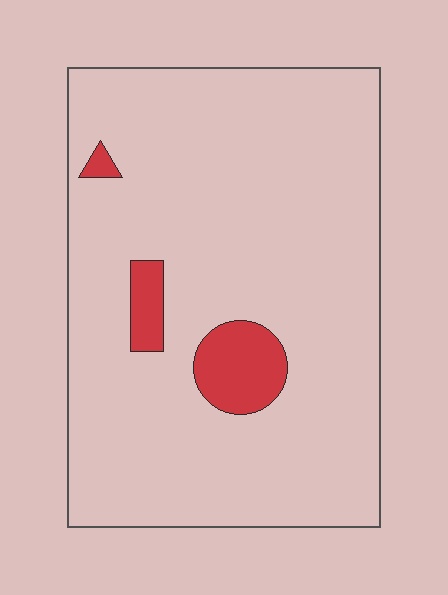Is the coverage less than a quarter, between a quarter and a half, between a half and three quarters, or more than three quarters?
Less than a quarter.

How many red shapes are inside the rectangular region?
3.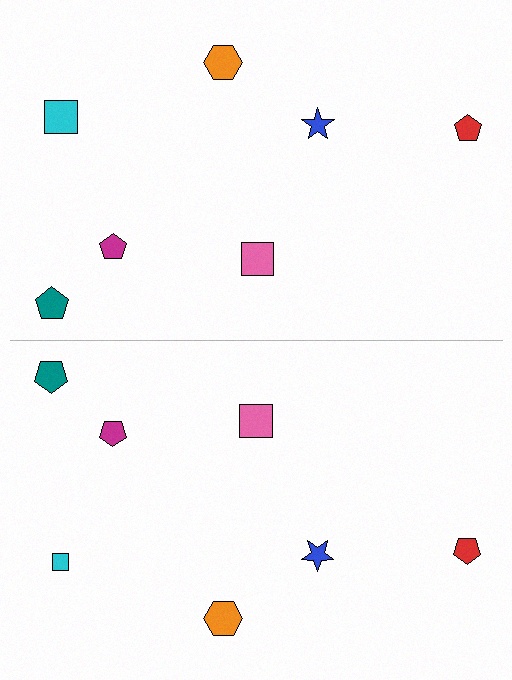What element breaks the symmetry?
The cyan square on the bottom side has a different size than its mirror counterpart.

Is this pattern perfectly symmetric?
No, the pattern is not perfectly symmetric. The cyan square on the bottom side has a different size than its mirror counterpart.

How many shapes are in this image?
There are 14 shapes in this image.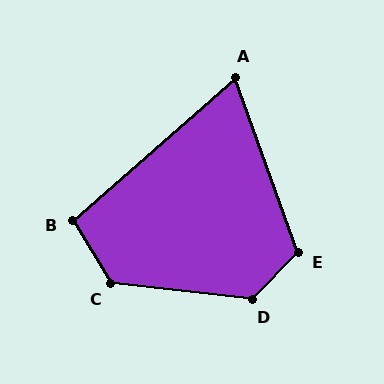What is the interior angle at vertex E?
Approximately 115 degrees (obtuse).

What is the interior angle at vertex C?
Approximately 127 degrees (obtuse).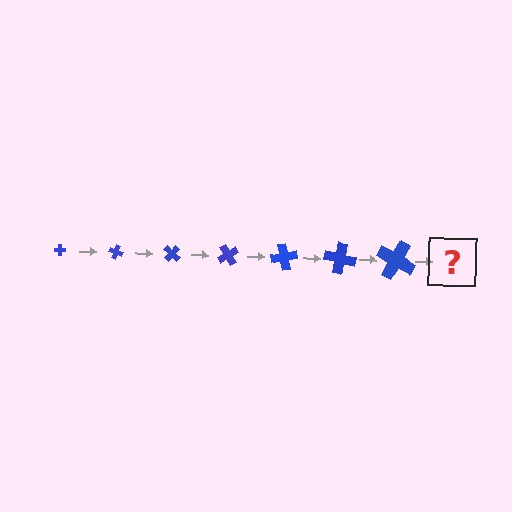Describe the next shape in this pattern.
It should be a cross, larger than the previous one and rotated 140 degrees from the start.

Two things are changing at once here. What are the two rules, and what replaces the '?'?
The two rules are that the cross grows larger each step and it rotates 20 degrees each step. The '?' should be a cross, larger than the previous one and rotated 140 degrees from the start.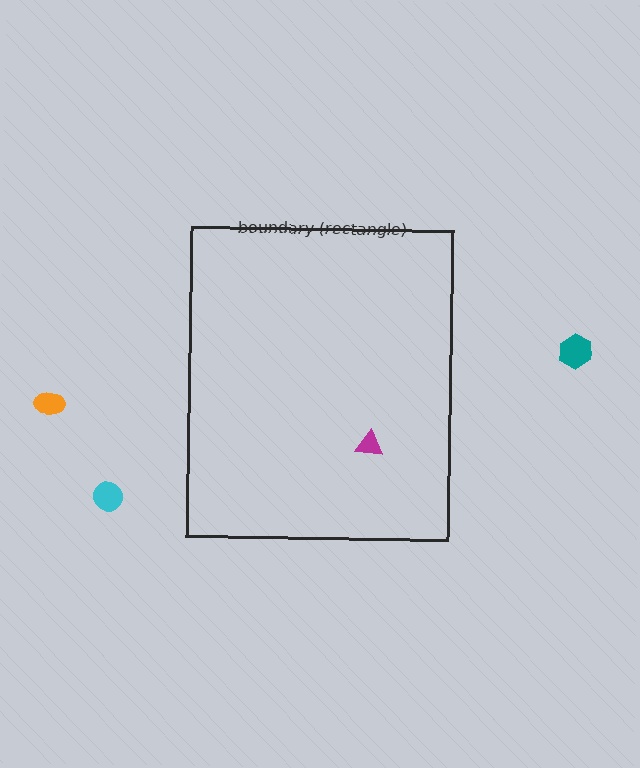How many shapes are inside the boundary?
1 inside, 3 outside.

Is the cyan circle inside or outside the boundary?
Outside.